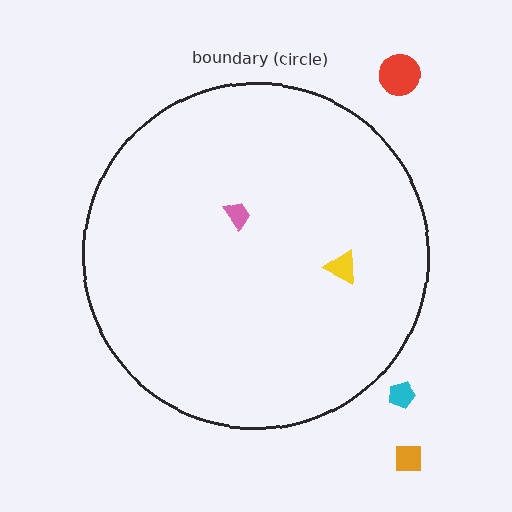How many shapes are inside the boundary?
2 inside, 3 outside.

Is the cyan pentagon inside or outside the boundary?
Outside.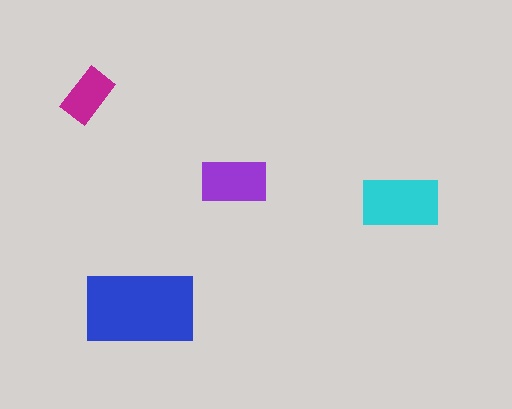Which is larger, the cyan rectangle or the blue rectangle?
The blue one.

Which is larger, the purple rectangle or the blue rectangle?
The blue one.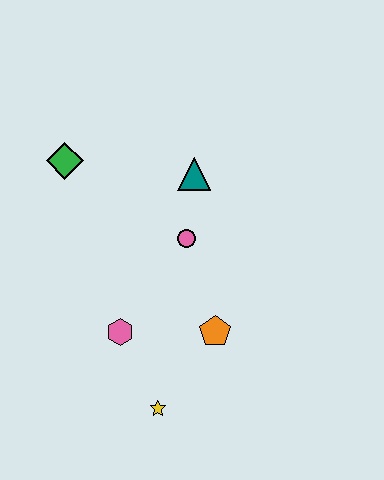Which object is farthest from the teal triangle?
The yellow star is farthest from the teal triangle.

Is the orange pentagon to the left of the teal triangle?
No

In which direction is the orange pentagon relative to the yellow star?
The orange pentagon is above the yellow star.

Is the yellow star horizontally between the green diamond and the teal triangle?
Yes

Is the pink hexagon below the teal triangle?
Yes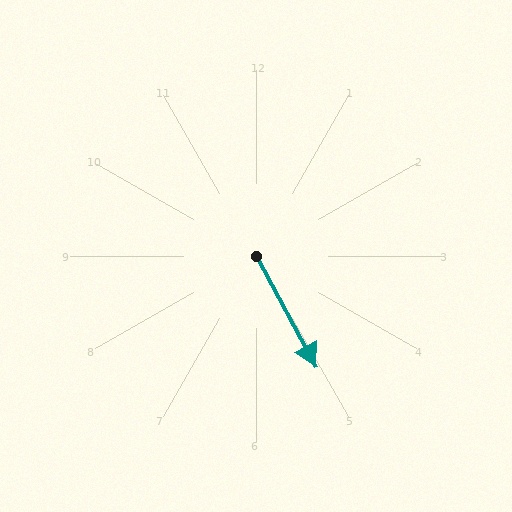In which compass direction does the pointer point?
Southeast.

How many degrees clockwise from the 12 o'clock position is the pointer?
Approximately 152 degrees.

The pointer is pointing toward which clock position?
Roughly 5 o'clock.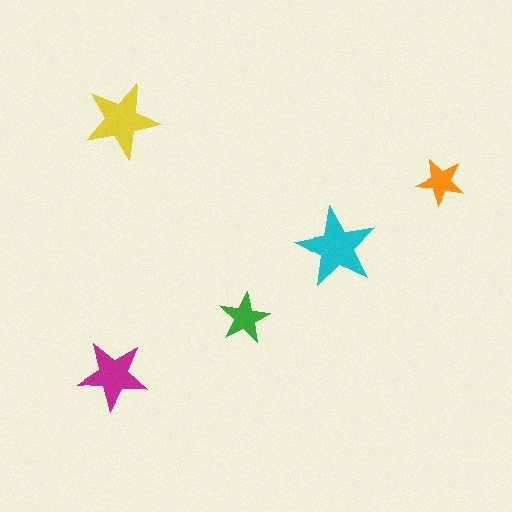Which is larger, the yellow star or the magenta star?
The yellow one.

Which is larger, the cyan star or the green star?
The cyan one.